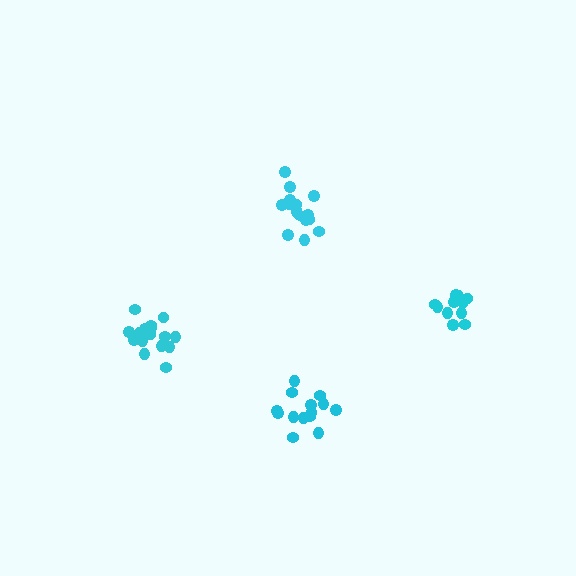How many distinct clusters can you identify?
There are 4 distinct clusters.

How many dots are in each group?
Group 1: 15 dots, Group 2: 17 dots, Group 3: 13 dots, Group 4: 17 dots (62 total).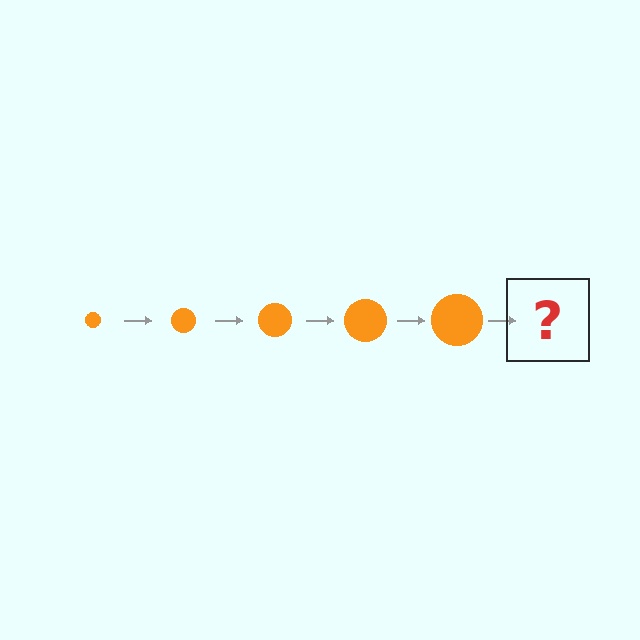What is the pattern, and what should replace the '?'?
The pattern is that the circle gets progressively larger each step. The '?' should be an orange circle, larger than the previous one.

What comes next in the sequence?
The next element should be an orange circle, larger than the previous one.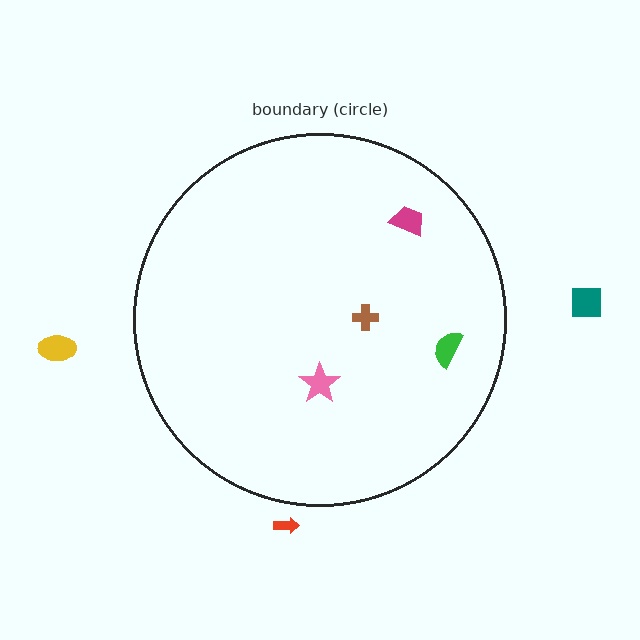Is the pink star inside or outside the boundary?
Inside.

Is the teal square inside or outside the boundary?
Outside.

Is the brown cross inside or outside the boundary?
Inside.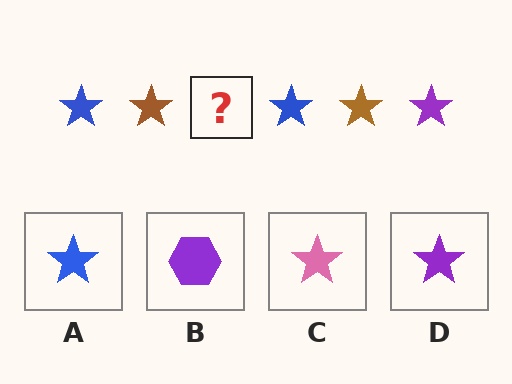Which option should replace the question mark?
Option D.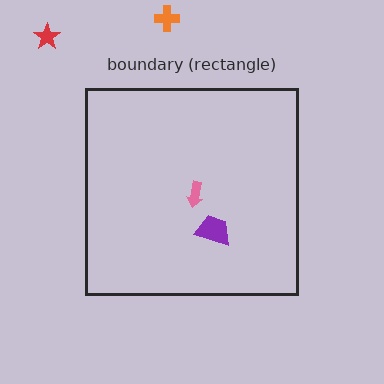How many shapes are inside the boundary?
2 inside, 2 outside.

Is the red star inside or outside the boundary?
Outside.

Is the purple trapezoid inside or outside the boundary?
Inside.